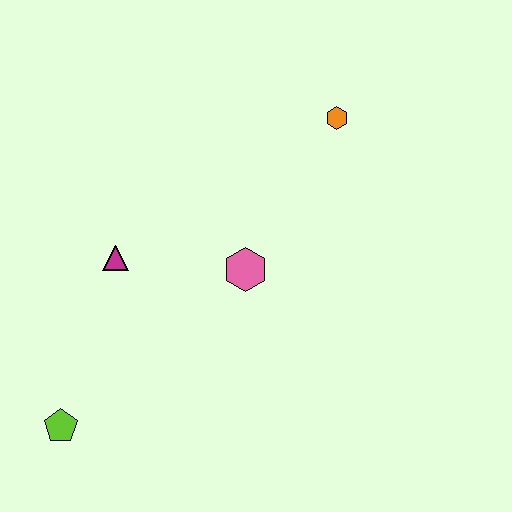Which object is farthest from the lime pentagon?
The orange hexagon is farthest from the lime pentagon.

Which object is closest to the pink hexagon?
The magenta triangle is closest to the pink hexagon.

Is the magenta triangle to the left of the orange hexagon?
Yes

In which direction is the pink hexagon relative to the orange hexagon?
The pink hexagon is below the orange hexagon.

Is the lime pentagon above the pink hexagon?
No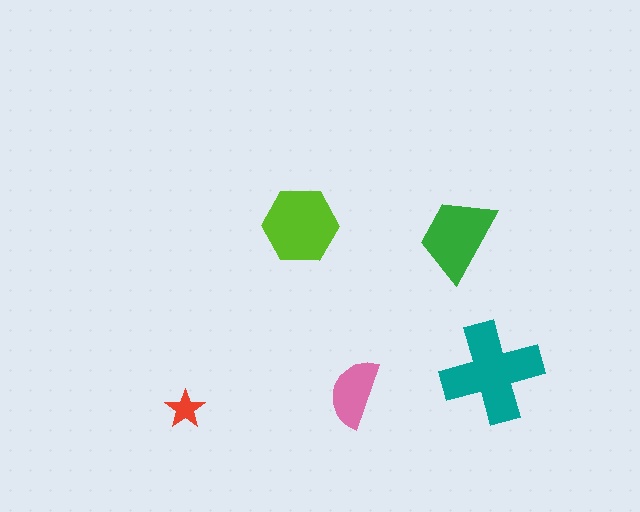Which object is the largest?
The teal cross.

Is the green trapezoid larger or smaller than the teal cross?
Smaller.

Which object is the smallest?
The red star.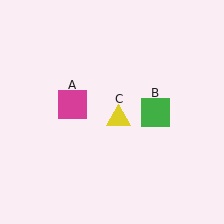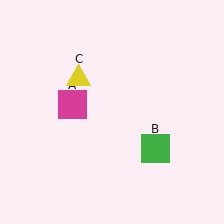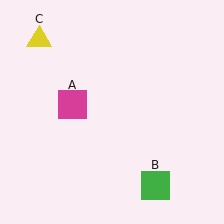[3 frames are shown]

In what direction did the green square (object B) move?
The green square (object B) moved down.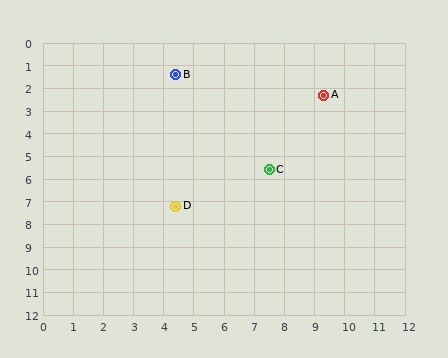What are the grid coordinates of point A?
Point A is at approximately (9.3, 2.3).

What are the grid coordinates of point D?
Point D is at approximately (4.4, 7.2).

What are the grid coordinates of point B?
Point B is at approximately (4.4, 1.4).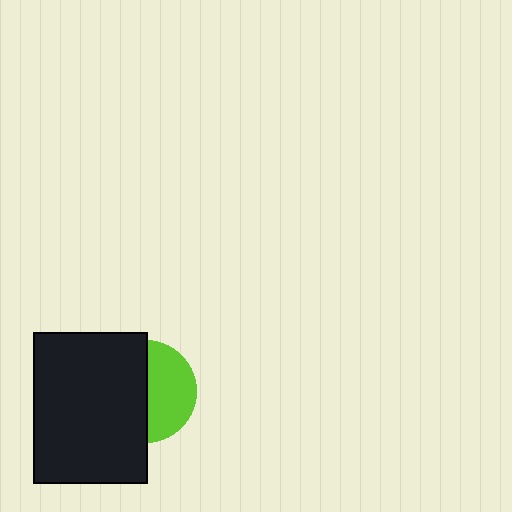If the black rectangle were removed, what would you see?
You would see the complete lime circle.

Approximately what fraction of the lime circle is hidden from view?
Roughly 52% of the lime circle is hidden behind the black rectangle.